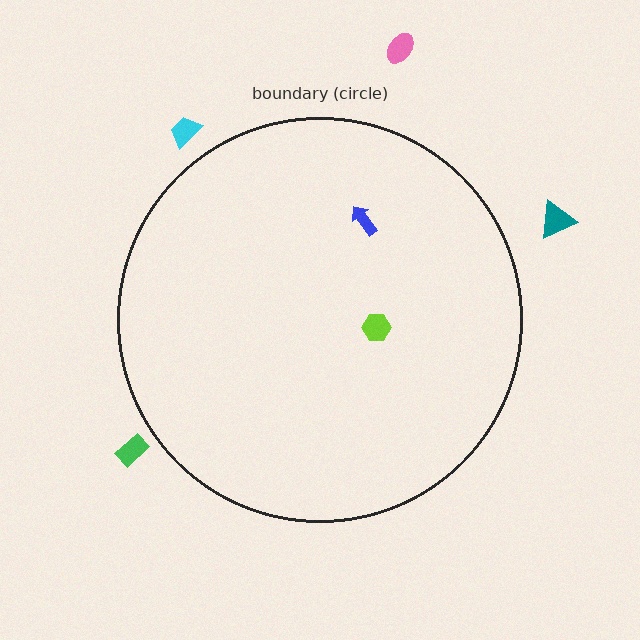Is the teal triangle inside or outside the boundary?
Outside.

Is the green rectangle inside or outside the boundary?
Outside.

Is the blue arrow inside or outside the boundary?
Inside.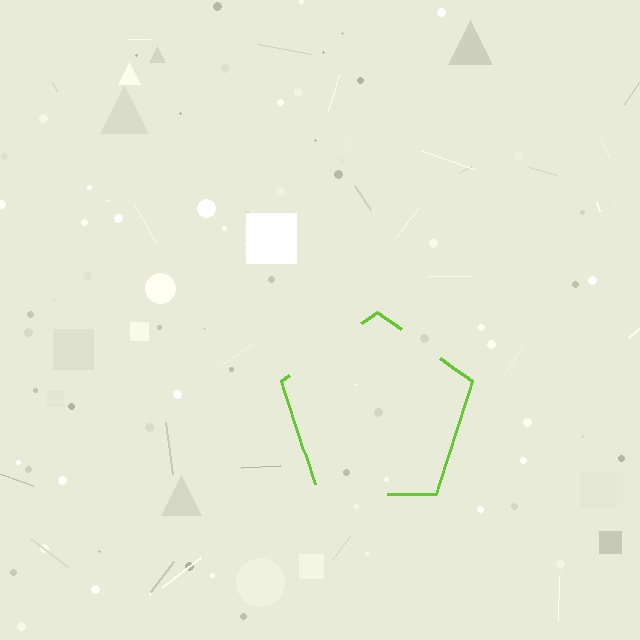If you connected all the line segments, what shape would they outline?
They would outline a pentagon.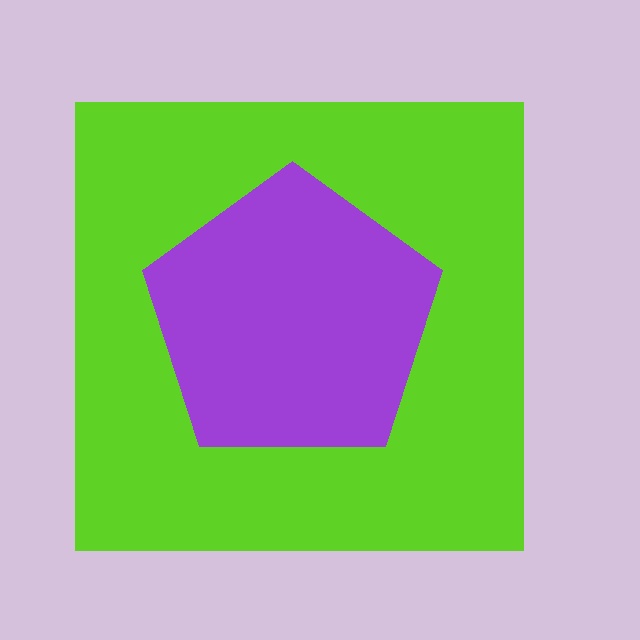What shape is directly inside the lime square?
The purple pentagon.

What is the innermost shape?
The purple pentagon.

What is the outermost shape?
The lime square.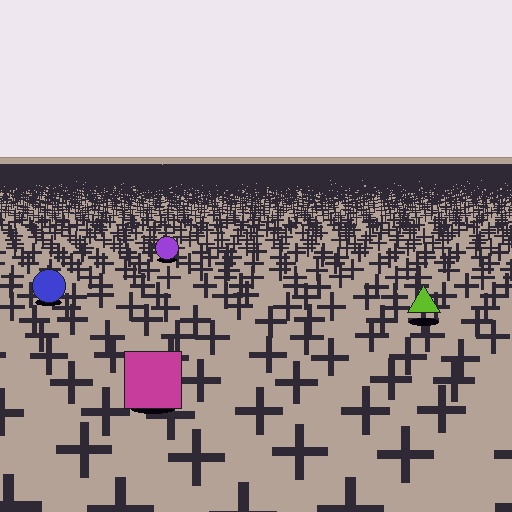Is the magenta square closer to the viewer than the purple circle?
Yes. The magenta square is closer — you can tell from the texture gradient: the ground texture is coarser near it.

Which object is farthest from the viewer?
The purple circle is farthest from the viewer. It appears smaller and the ground texture around it is denser.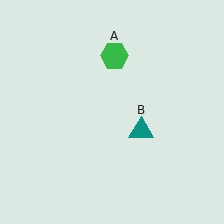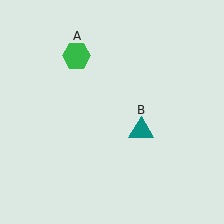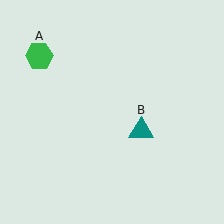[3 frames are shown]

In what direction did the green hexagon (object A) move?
The green hexagon (object A) moved left.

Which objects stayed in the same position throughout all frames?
Teal triangle (object B) remained stationary.